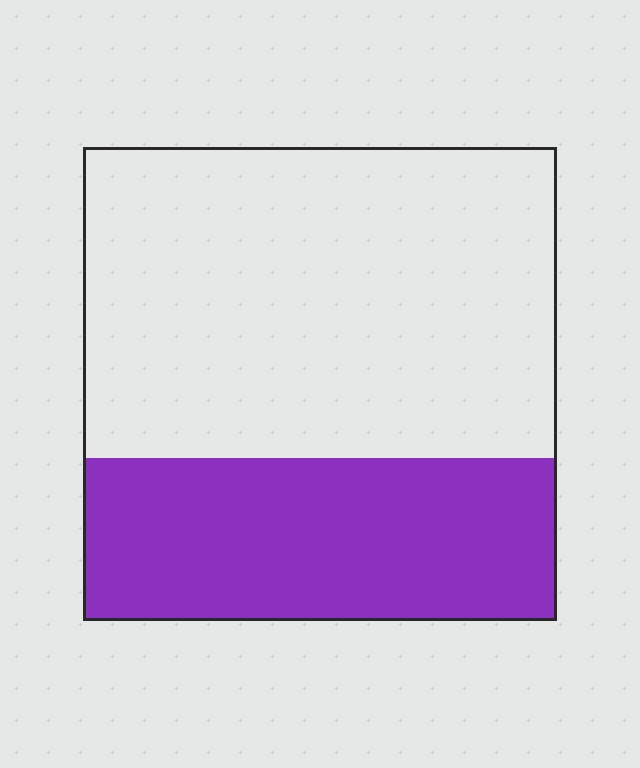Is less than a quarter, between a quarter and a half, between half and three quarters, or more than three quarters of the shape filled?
Between a quarter and a half.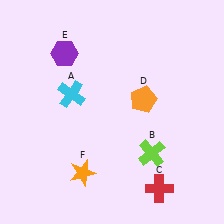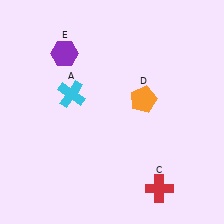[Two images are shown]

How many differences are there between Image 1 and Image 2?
There are 2 differences between the two images.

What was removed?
The orange star (F), the lime cross (B) were removed in Image 2.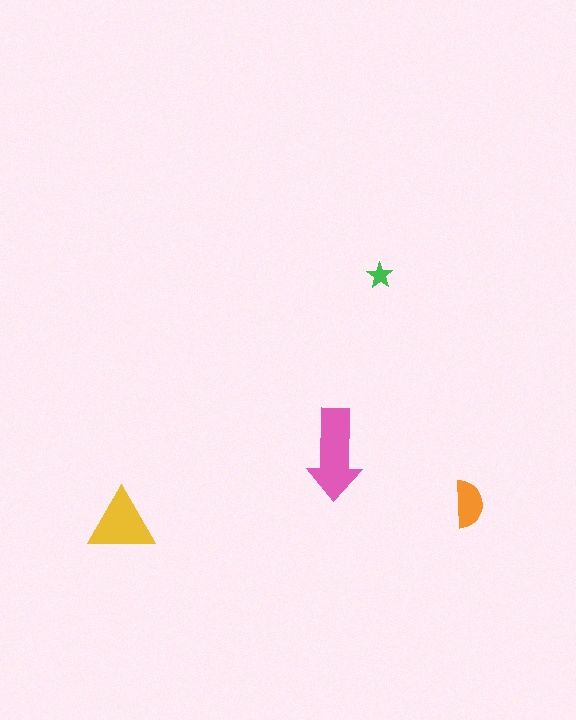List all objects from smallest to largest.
The green star, the orange semicircle, the yellow triangle, the pink arrow.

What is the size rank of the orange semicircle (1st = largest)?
3rd.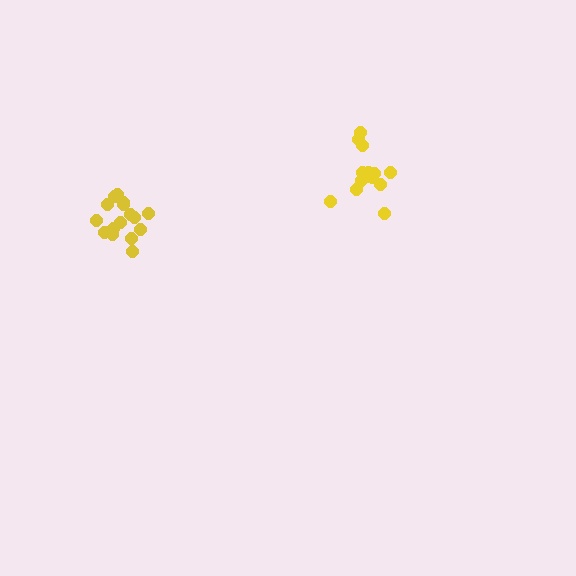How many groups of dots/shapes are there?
There are 2 groups.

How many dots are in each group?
Group 1: 14 dots, Group 2: 16 dots (30 total).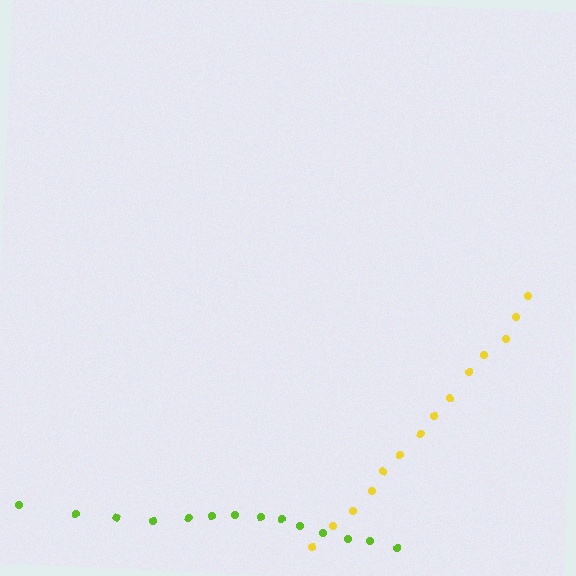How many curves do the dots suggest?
There are 2 distinct paths.